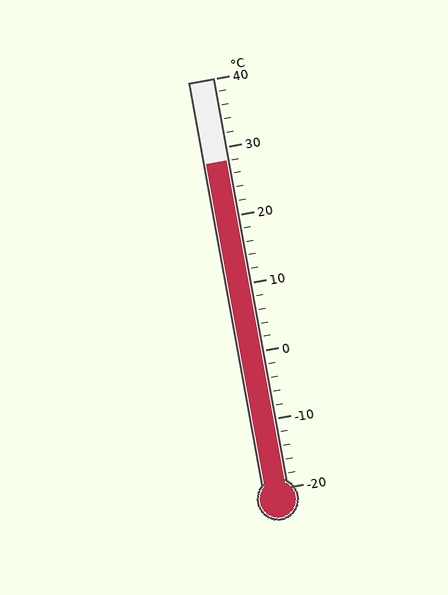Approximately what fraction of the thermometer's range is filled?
The thermometer is filled to approximately 80% of its range.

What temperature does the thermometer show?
The thermometer shows approximately 28°C.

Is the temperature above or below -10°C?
The temperature is above -10°C.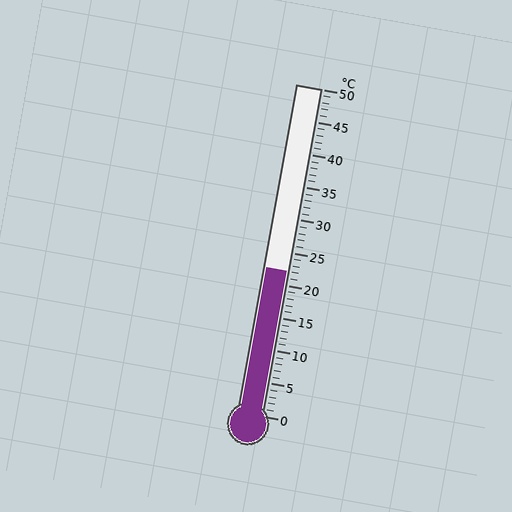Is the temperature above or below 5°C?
The temperature is above 5°C.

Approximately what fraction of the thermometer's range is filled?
The thermometer is filled to approximately 45% of its range.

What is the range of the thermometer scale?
The thermometer scale ranges from 0°C to 50°C.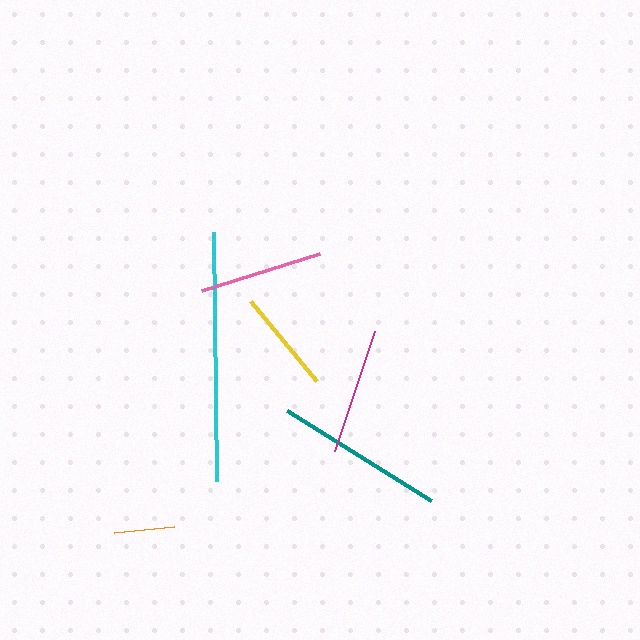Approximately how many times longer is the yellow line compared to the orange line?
The yellow line is approximately 1.7 times the length of the orange line.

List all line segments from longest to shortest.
From longest to shortest: cyan, teal, magenta, pink, yellow, orange.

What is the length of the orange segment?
The orange segment is approximately 61 pixels long.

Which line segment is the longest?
The cyan line is the longest at approximately 249 pixels.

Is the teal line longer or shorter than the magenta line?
The teal line is longer than the magenta line.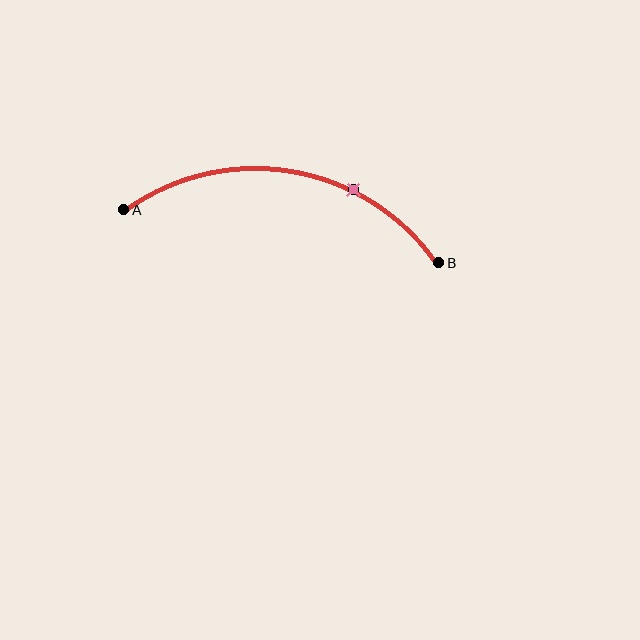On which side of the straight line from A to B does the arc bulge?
The arc bulges above the straight line connecting A and B.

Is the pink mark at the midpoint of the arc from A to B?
No. The pink mark lies on the arc but is closer to endpoint B. The arc midpoint would be at the point on the curve equidistant along the arc from both A and B.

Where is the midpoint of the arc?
The arc midpoint is the point on the curve farthest from the straight line joining A and B. It sits above that line.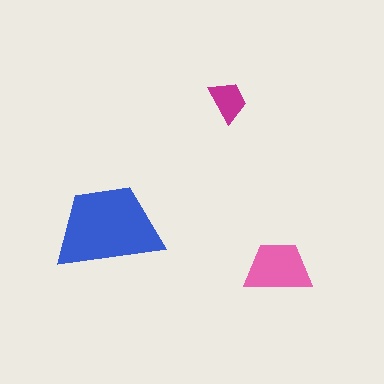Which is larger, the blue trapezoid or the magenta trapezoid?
The blue one.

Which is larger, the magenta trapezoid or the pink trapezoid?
The pink one.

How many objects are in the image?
There are 3 objects in the image.